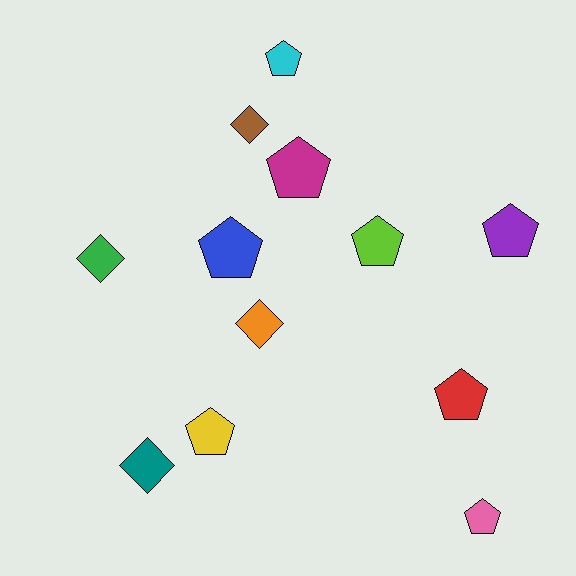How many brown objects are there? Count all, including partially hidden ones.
There is 1 brown object.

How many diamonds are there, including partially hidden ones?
There are 4 diamonds.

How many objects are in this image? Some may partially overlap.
There are 12 objects.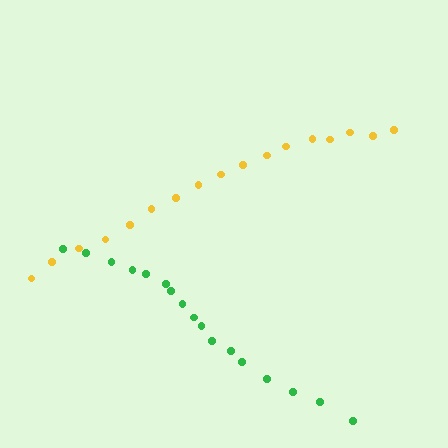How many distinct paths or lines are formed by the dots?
There are 2 distinct paths.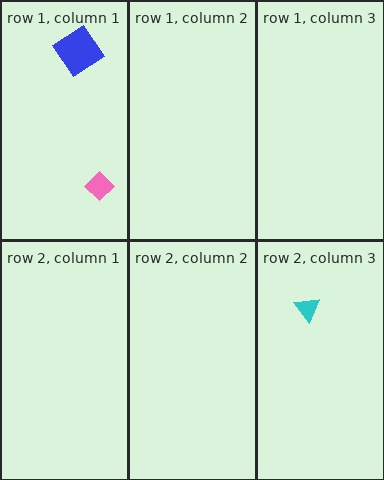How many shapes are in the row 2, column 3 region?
1.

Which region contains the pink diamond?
The row 1, column 1 region.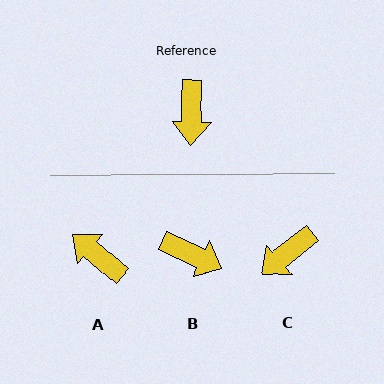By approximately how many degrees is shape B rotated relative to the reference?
Approximately 67 degrees counter-clockwise.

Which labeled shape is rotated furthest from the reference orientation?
A, about 129 degrees away.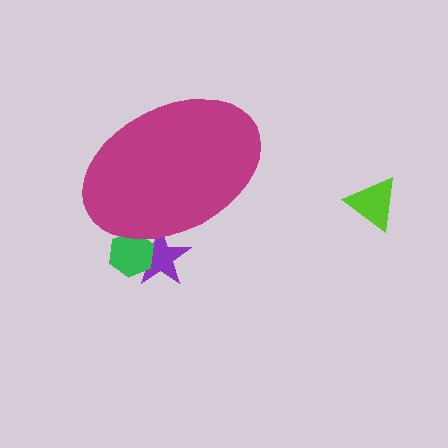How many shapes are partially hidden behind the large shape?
2 shapes are partially hidden.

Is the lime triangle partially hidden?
No, the lime triangle is fully visible.